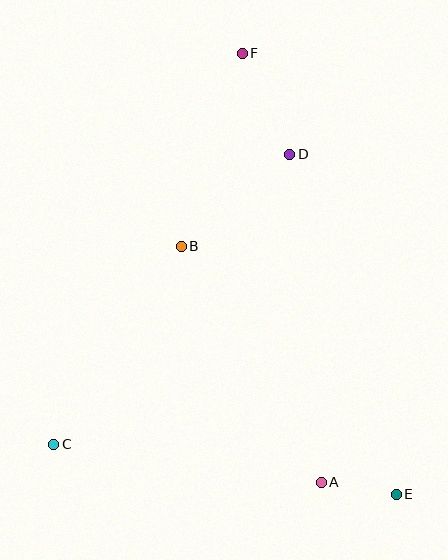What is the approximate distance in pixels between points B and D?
The distance between B and D is approximately 143 pixels.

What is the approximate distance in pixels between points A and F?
The distance between A and F is approximately 436 pixels.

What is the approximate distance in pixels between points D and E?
The distance between D and E is approximately 357 pixels.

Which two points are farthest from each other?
Points E and F are farthest from each other.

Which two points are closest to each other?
Points A and E are closest to each other.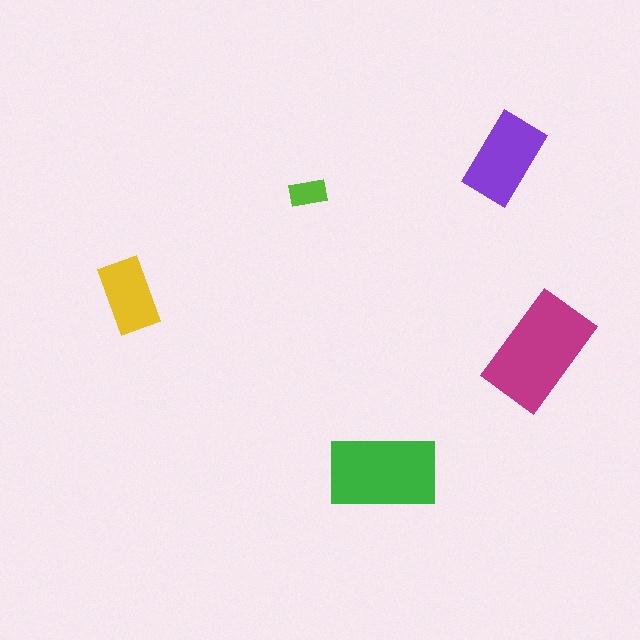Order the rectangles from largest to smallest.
the magenta one, the green one, the purple one, the yellow one, the lime one.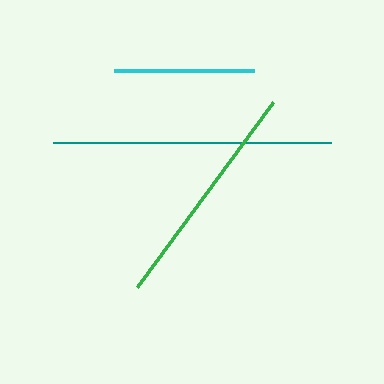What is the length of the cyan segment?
The cyan segment is approximately 140 pixels long.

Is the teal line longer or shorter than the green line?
The teal line is longer than the green line.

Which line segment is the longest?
The teal line is the longest at approximately 278 pixels.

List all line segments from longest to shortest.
From longest to shortest: teal, green, cyan.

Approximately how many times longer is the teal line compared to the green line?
The teal line is approximately 1.2 times the length of the green line.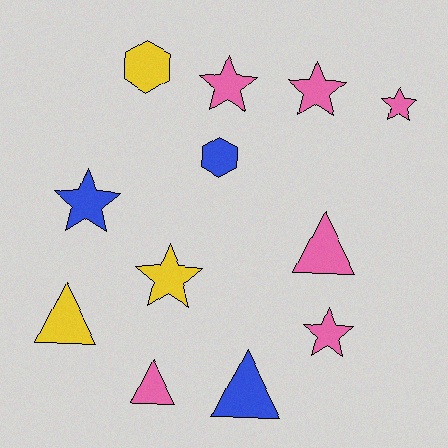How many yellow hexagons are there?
There is 1 yellow hexagon.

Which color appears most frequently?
Pink, with 6 objects.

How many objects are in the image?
There are 12 objects.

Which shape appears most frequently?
Star, with 6 objects.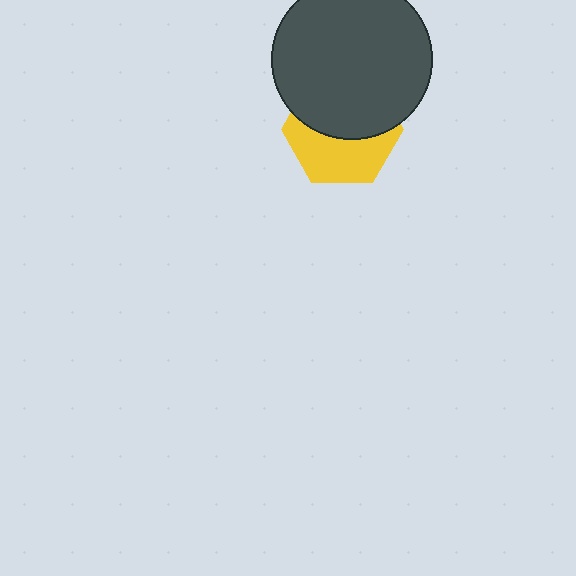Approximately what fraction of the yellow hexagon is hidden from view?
Roughly 53% of the yellow hexagon is hidden behind the dark gray circle.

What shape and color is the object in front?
The object in front is a dark gray circle.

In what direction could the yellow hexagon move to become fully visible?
The yellow hexagon could move down. That would shift it out from behind the dark gray circle entirely.